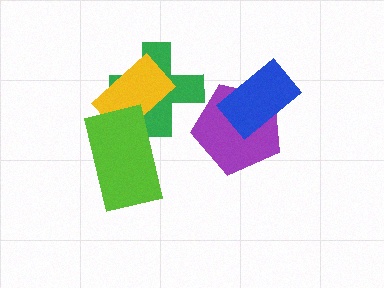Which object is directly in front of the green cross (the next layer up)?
The yellow rectangle is directly in front of the green cross.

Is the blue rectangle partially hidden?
No, no other shape covers it.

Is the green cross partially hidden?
Yes, it is partially covered by another shape.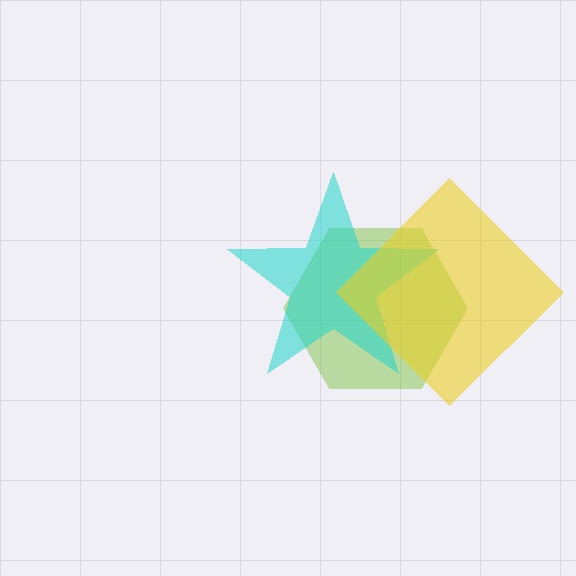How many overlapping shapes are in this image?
There are 3 overlapping shapes in the image.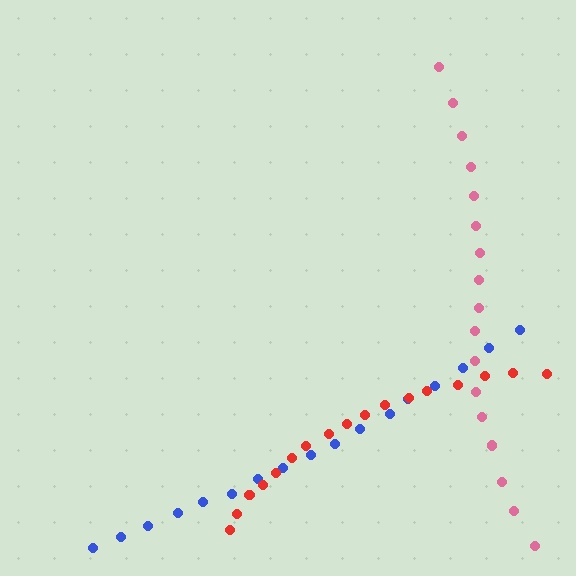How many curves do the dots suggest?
There are 3 distinct paths.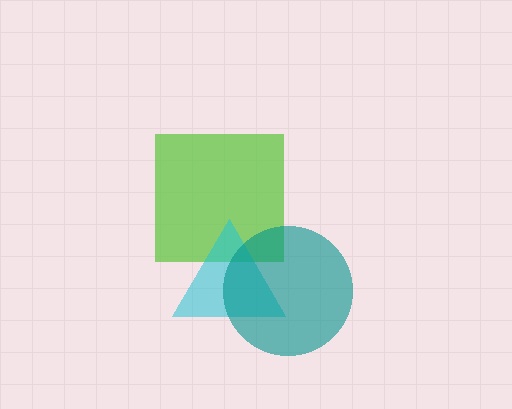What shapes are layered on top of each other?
The layered shapes are: a lime square, a cyan triangle, a teal circle.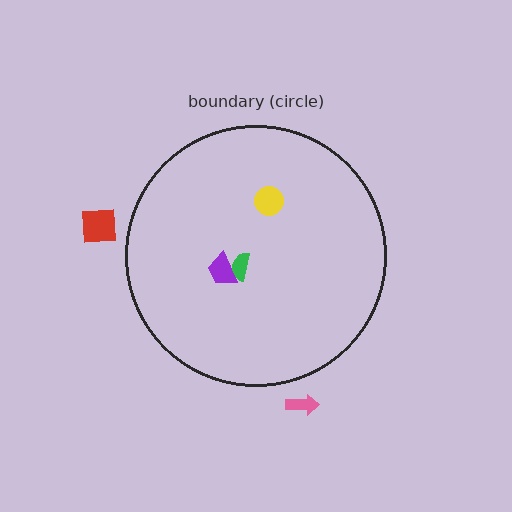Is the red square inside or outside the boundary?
Outside.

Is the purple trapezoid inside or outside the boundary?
Inside.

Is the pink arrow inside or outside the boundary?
Outside.